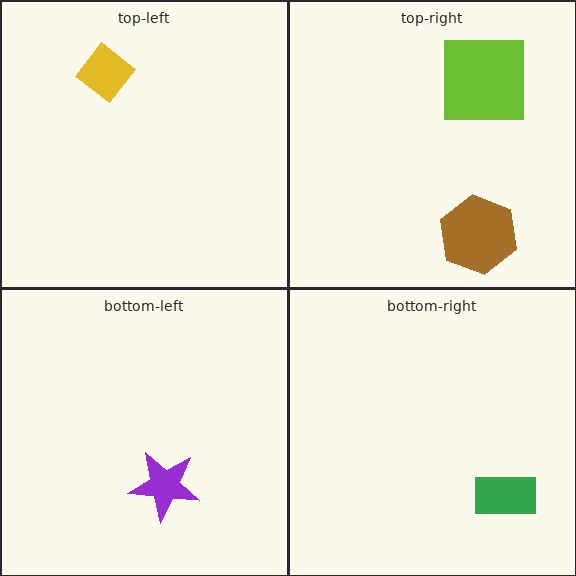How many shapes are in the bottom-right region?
1.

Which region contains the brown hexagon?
The top-right region.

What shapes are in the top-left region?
The yellow diamond.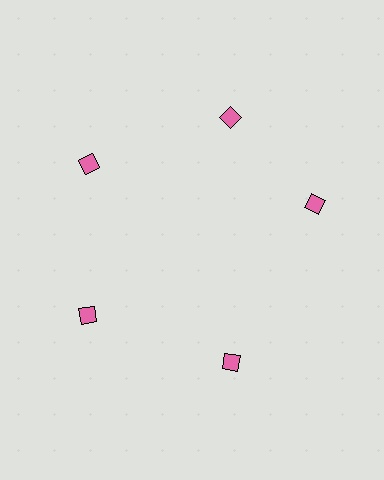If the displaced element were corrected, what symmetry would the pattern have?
It would have 5-fold rotational symmetry — the pattern would map onto itself every 72 degrees.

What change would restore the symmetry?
The symmetry would be restored by rotating it back into even spacing with its neighbors so that all 5 diamonds sit at equal angles and equal distance from the center.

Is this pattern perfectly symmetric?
No. The 5 pink diamonds are arranged in a ring, but one element near the 3 o'clock position is rotated out of alignment along the ring, breaking the 5-fold rotational symmetry.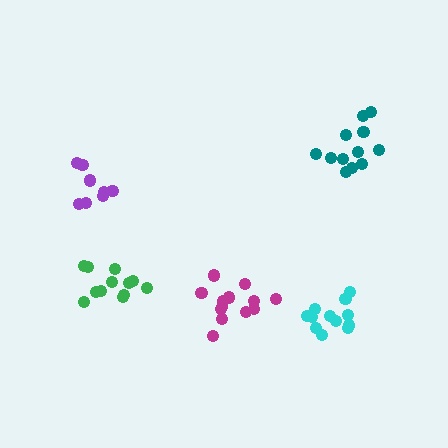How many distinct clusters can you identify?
There are 5 distinct clusters.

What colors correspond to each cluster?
The clusters are colored: green, purple, teal, magenta, cyan.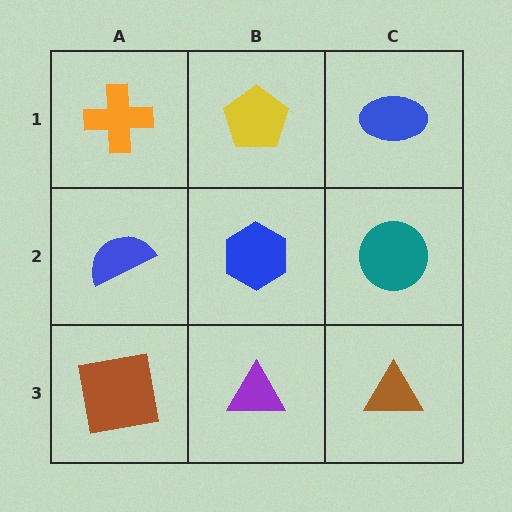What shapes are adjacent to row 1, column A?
A blue semicircle (row 2, column A), a yellow pentagon (row 1, column B).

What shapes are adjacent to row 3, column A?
A blue semicircle (row 2, column A), a purple triangle (row 3, column B).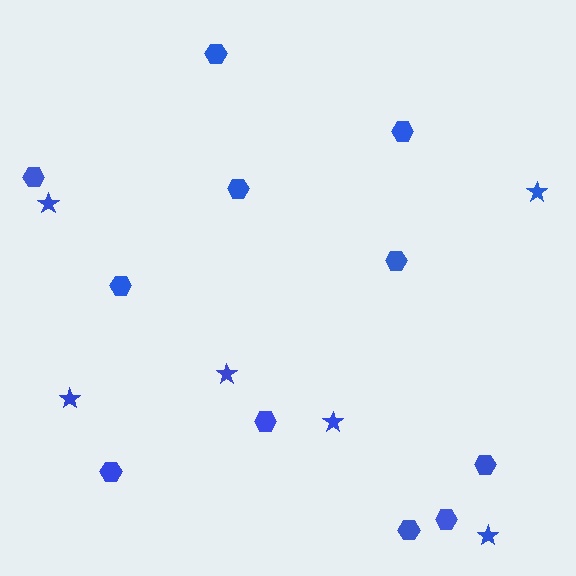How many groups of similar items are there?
There are 2 groups: one group of stars (6) and one group of hexagons (11).